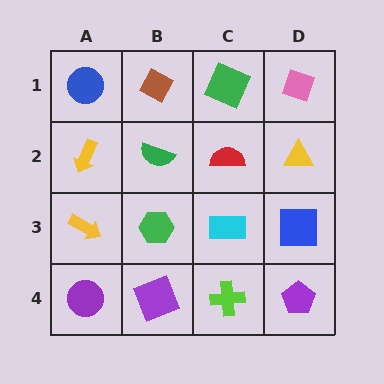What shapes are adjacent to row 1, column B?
A green semicircle (row 2, column B), a blue circle (row 1, column A), a green square (row 1, column C).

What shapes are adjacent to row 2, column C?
A green square (row 1, column C), a cyan rectangle (row 3, column C), a green semicircle (row 2, column B), a yellow triangle (row 2, column D).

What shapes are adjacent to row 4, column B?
A green hexagon (row 3, column B), a purple circle (row 4, column A), a lime cross (row 4, column C).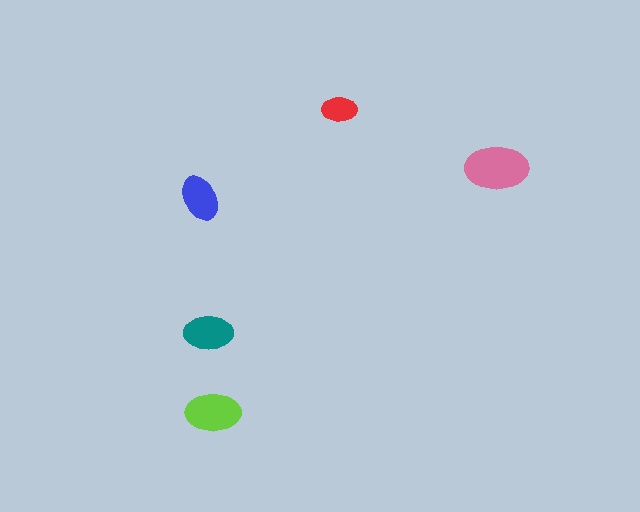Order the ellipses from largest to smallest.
the pink one, the lime one, the teal one, the blue one, the red one.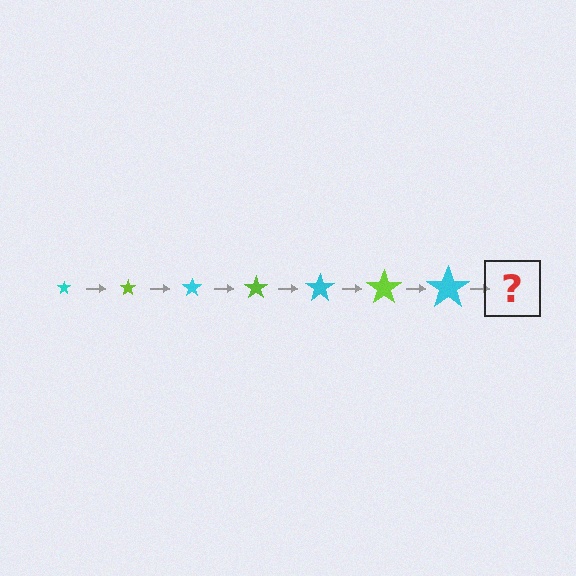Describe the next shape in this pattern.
It should be a lime star, larger than the previous one.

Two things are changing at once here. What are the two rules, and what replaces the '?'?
The two rules are that the star grows larger each step and the color cycles through cyan and lime. The '?' should be a lime star, larger than the previous one.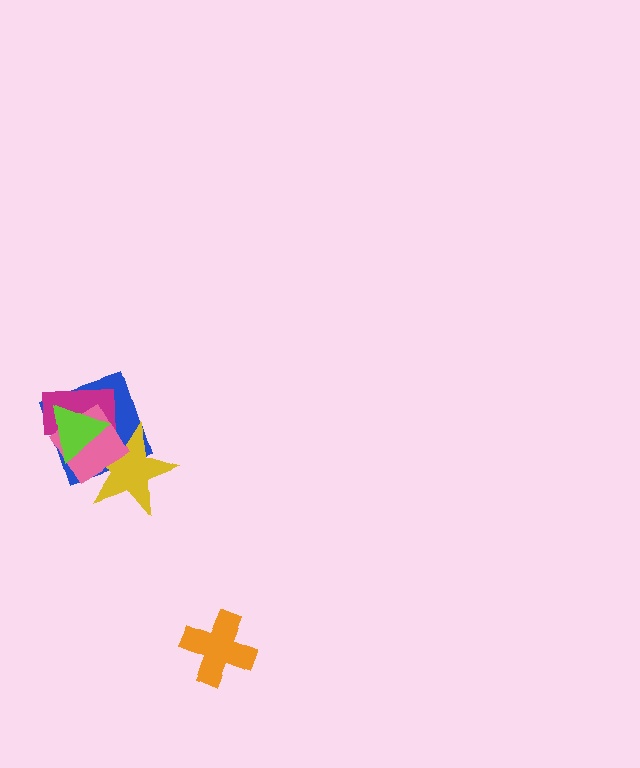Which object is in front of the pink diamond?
The lime triangle is in front of the pink diamond.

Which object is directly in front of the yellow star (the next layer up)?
The pink diamond is directly in front of the yellow star.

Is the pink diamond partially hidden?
Yes, it is partially covered by another shape.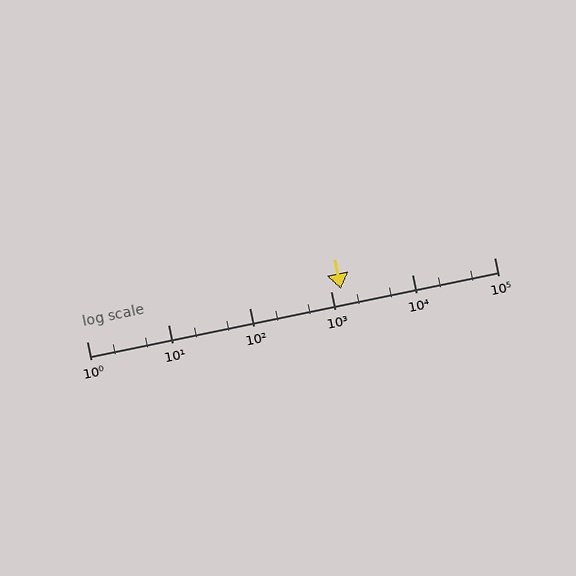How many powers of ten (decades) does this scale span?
The scale spans 5 decades, from 1 to 100000.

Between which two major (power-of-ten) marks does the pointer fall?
The pointer is between 1000 and 10000.